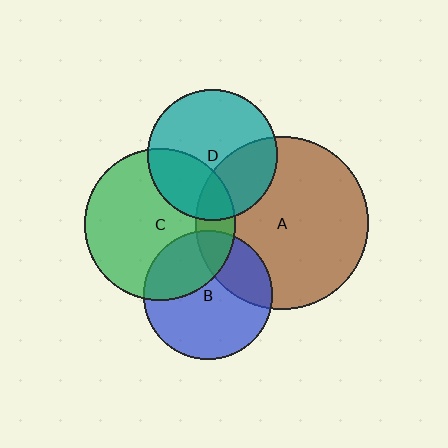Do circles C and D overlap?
Yes.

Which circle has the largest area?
Circle A (brown).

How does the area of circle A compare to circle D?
Approximately 1.8 times.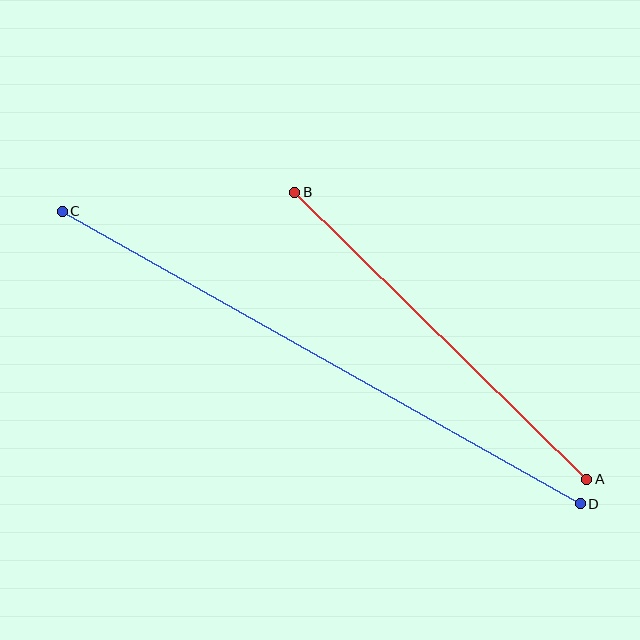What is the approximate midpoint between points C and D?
The midpoint is at approximately (321, 358) pixels.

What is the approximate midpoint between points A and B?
The midpoint is at approximately (441, 336) pixels.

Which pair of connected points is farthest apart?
Points C and D are farthest apart.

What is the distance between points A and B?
The distance is approximately 410 pixels.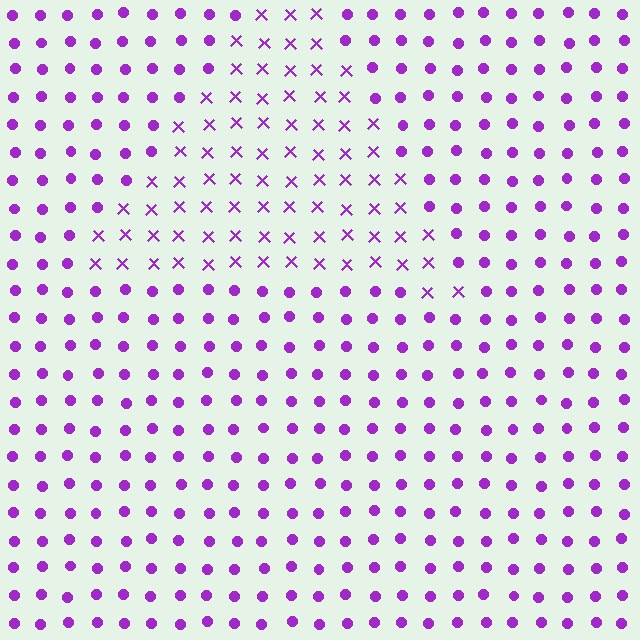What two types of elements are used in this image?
The image uses X marks inside the triangle region and circles outside it.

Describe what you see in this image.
The image is filled with small purple elements arranged in a uniform grid. A triangle-shaped region contains X marks, while the surrounding area contains circles. The boundary is defined purely by the change in element shape.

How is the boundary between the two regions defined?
The boundary is defined by a change in element shape: X marks inside vs. circles outside. All elements share the same color and spacing.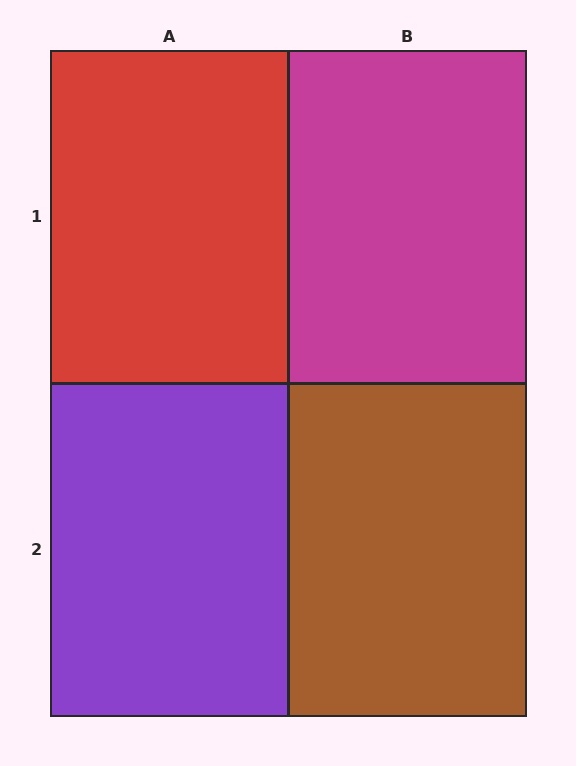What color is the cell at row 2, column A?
Purple.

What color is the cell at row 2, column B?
Brown.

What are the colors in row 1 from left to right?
Red, magenta.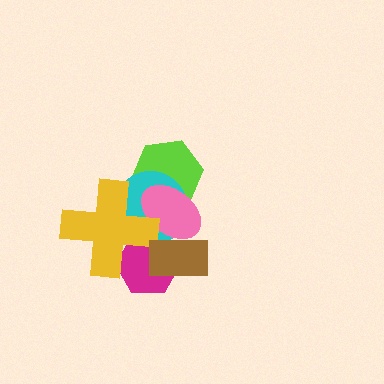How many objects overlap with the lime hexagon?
2 objects overlap with the lime hexagon.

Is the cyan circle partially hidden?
Yes, it is partially covered by another shape.